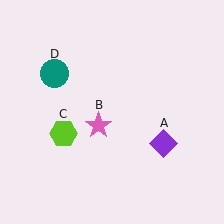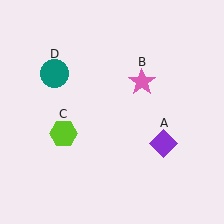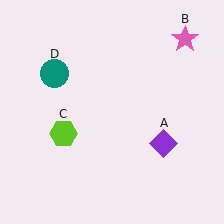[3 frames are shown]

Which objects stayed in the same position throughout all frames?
Purple diamond (object A) and lime hexagon (object C) and teal circle (object D) remained stationary.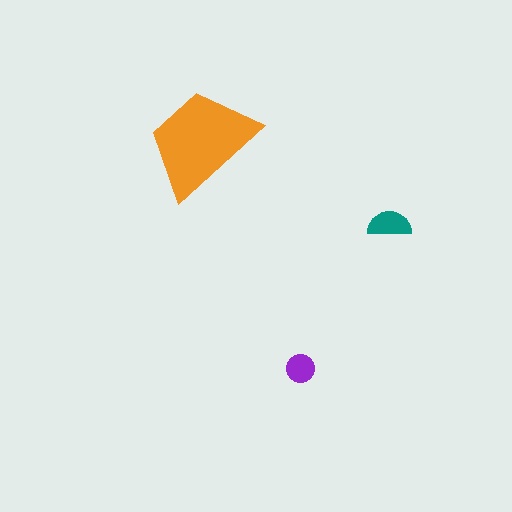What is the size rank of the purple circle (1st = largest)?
3rd.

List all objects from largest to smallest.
The orange trapezoid, the teal semicircle, the purple circle.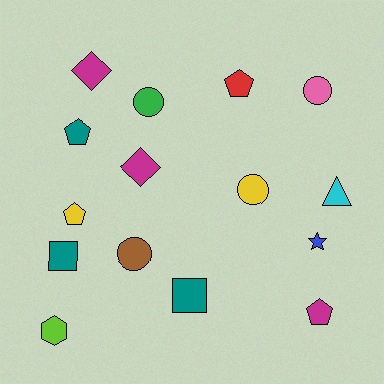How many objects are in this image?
There are 15 objects.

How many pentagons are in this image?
There are 4 pentagons.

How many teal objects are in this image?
There are 3 teal objects.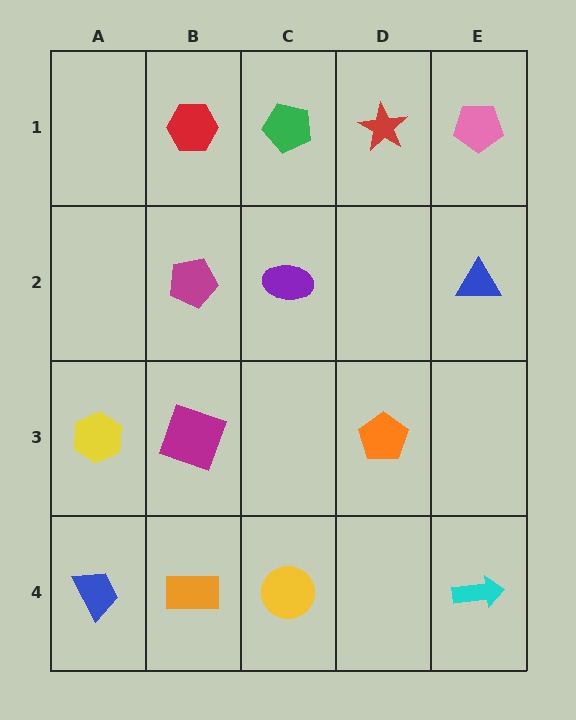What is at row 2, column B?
A magenta pentagon.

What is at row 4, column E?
A cyan arrow.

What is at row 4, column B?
An orange rectangle.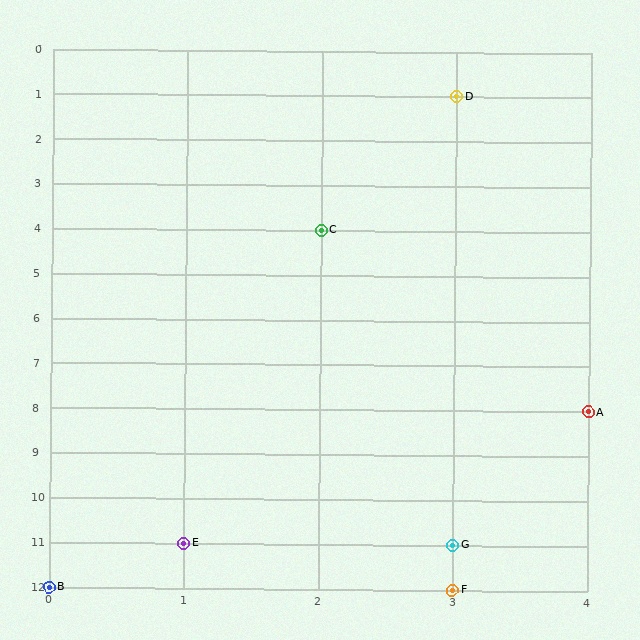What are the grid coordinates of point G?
Point G is at grid coordinates (3, 11).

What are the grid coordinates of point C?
Point C is at grid coordinates (2, 4).